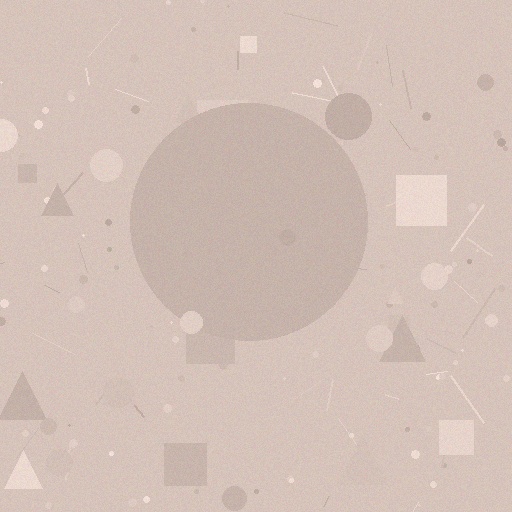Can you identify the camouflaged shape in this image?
The camouflaged shape is a circle.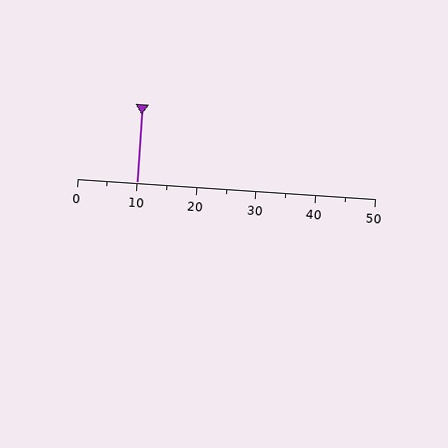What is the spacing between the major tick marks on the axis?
The major ticks are spaced 10 apart.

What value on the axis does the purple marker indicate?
The marker indicates approximately 10.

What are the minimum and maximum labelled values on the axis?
The axis runs from 0 to 50.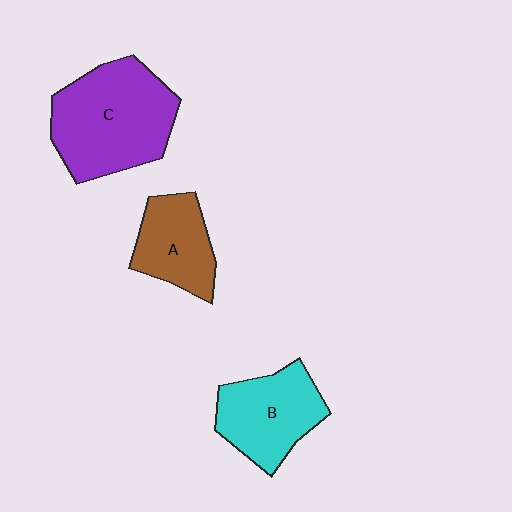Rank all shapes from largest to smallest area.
From largest to smallest: C (purple), B (cyan), A (brown).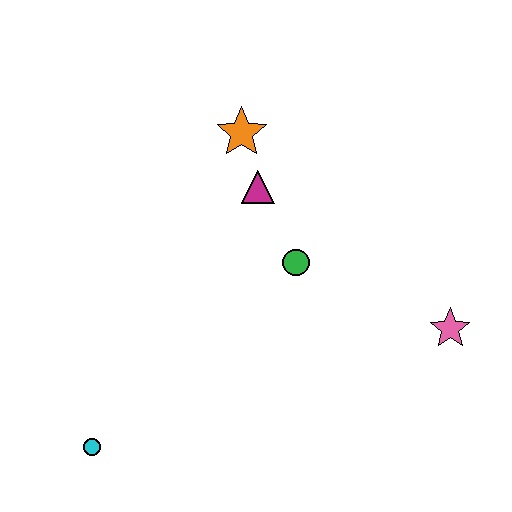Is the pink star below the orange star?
Yes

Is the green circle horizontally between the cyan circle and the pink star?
Yes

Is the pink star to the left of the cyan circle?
No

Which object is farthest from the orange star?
The cyan circle is farthest from the orange star.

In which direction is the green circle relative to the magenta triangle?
The green circle is below the magenta triangle.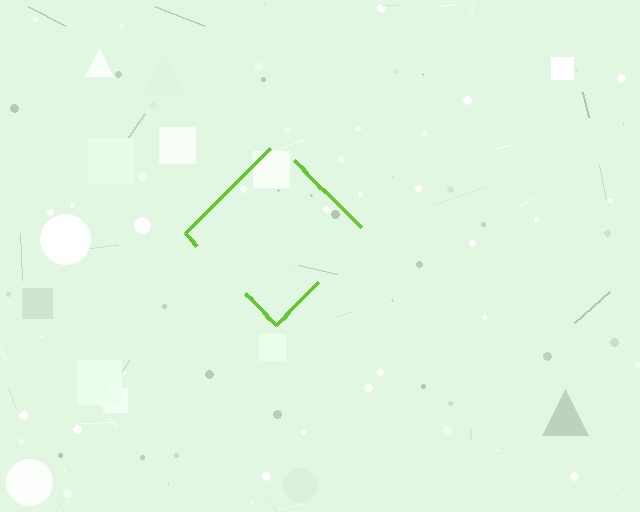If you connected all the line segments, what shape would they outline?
They would outline a diamond.